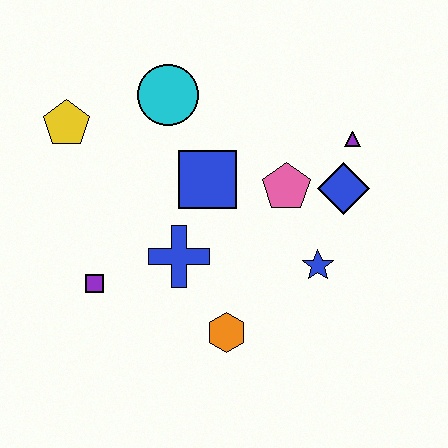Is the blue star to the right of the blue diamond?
No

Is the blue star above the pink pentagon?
No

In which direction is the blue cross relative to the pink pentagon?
The blue cross is to the left of the pink pentagon.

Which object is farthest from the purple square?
The purple triangle is farthest from the purple square.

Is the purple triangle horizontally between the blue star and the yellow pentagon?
No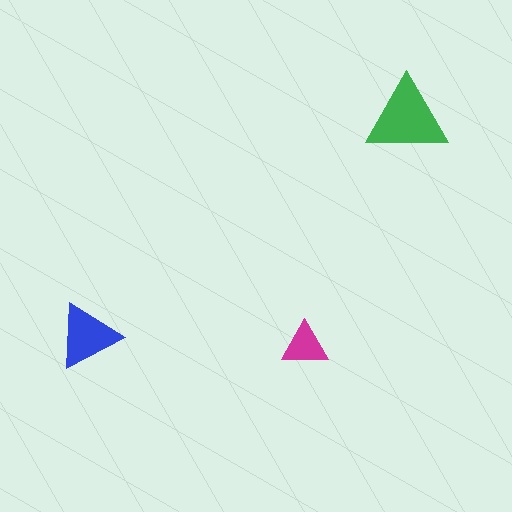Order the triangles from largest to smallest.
the green one, the blue one, the magenta one.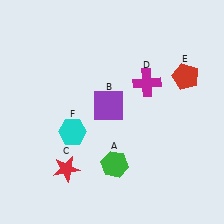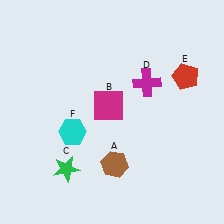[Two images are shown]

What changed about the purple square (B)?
In Image 1, B is purple. In Image 2, it changed to magenta.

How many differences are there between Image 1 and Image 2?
There are 3 differences between the two images.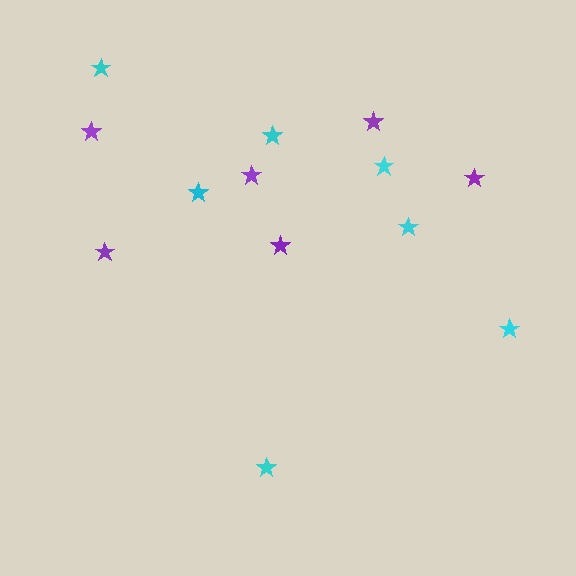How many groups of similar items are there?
There are 2 groups: one group of cyan stars (7) and one group of purple stars (6).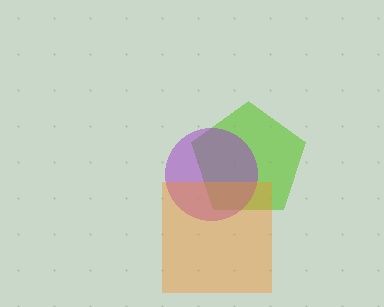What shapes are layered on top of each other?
The layered shapes are: a lime pentagon, a purple circle, an orange square.